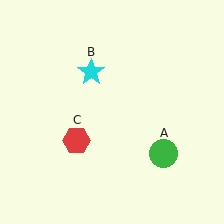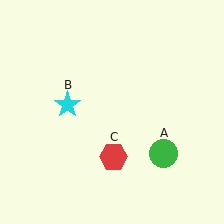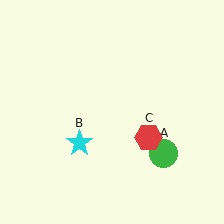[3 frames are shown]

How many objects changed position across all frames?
2 objects changed position: cyan star (object B), red hexagon (object C).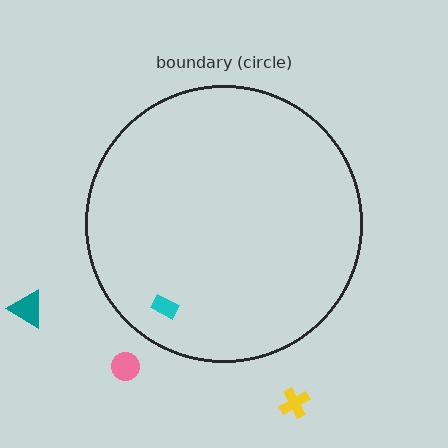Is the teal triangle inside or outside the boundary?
Outside.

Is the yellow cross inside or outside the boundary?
Outside.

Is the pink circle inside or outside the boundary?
Outside.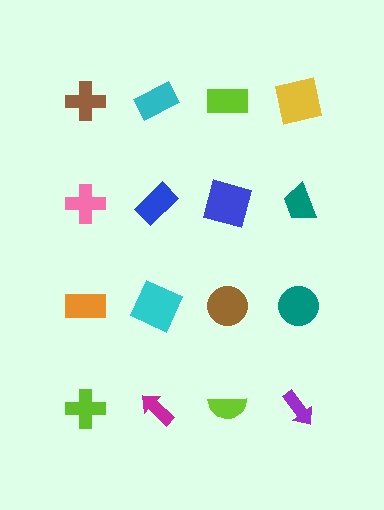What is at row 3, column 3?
A brown circle.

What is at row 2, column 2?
A blue rectangle.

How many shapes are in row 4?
4 shapes.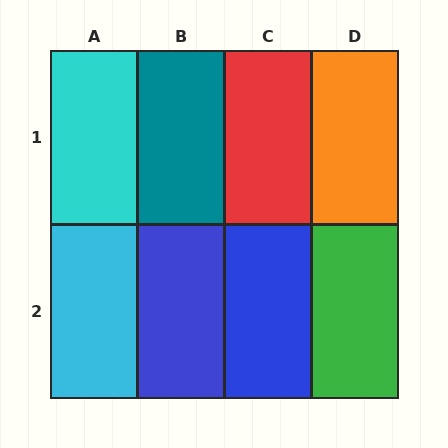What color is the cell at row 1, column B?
Teal.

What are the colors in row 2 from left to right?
Cyan, blue, blue, green.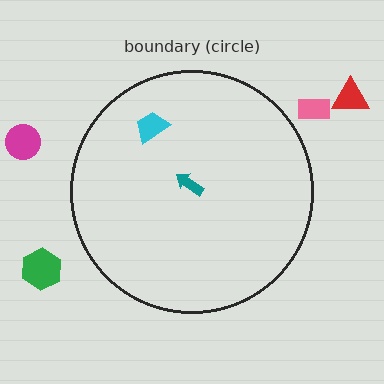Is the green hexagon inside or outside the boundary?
Outside.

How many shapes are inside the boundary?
2 inside, 4 outside.